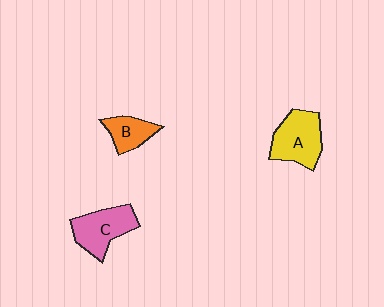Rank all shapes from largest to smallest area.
From largest to smallest: A (yellow), C (pink), B (orange).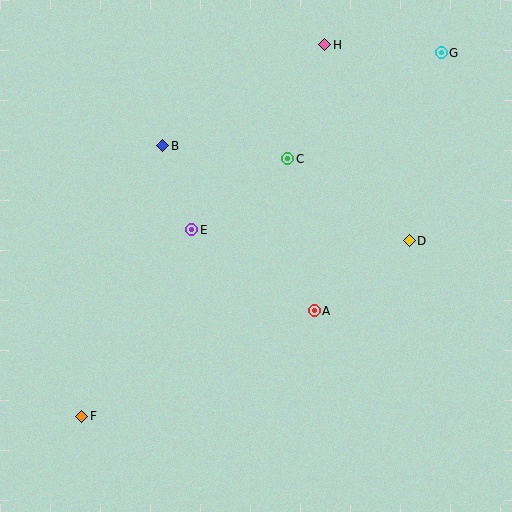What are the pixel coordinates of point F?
Point F is at (82, 416).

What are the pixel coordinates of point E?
Point E is at (192, 230).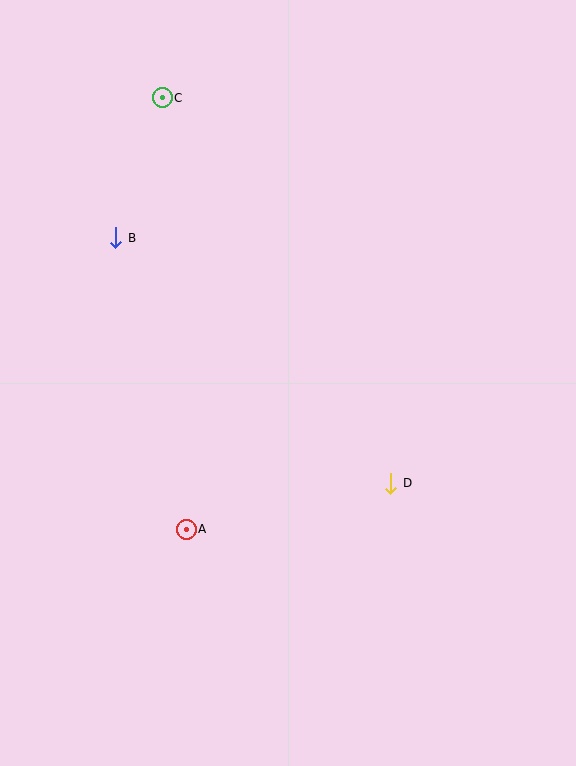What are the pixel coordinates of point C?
Point C is at (162, 98).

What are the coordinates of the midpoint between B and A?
The midpoint between B and A is at (151, 383).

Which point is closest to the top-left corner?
Point C is closest to the top-left corner.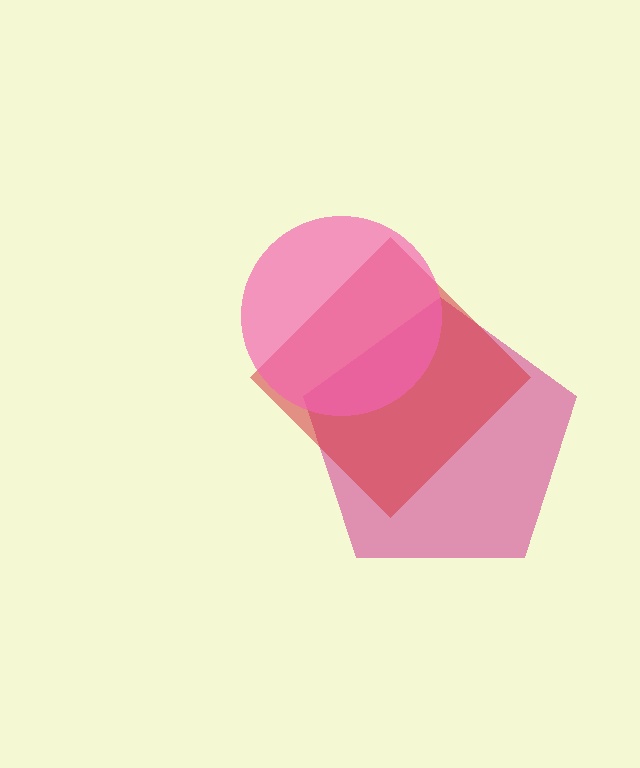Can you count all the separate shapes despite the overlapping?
Yes, there are 3 separate shapes.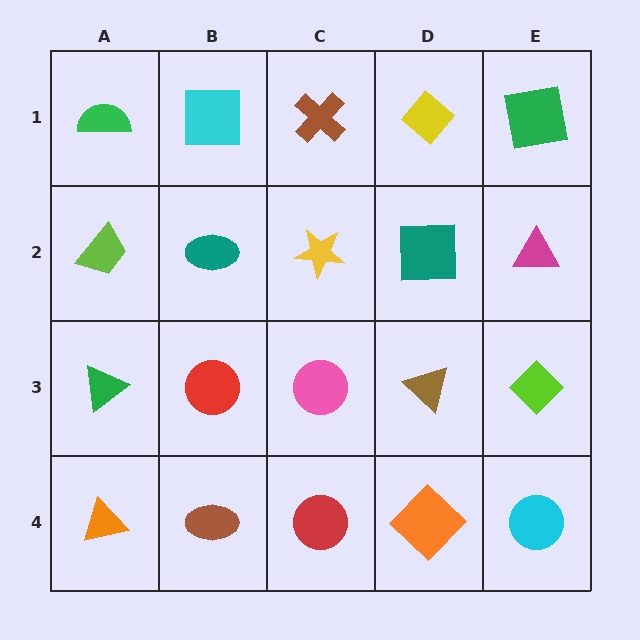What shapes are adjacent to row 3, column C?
A yellow star (row 2, column C), a red circle (row 4, column C), a red circle (row 3, column B), a brown triangle (row 3, column D).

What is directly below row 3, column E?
A cyan circle.